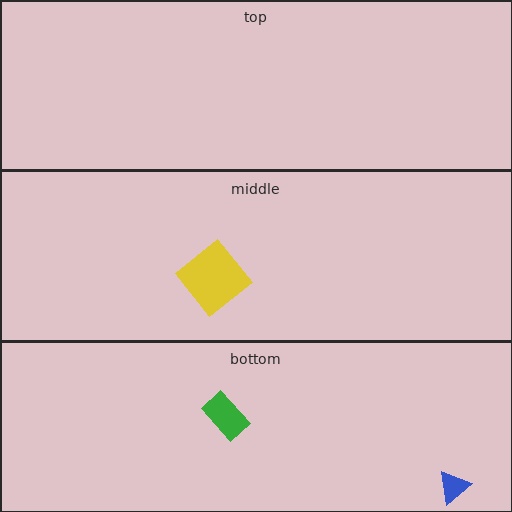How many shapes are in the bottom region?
2.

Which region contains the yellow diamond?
The middle region.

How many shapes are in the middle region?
1.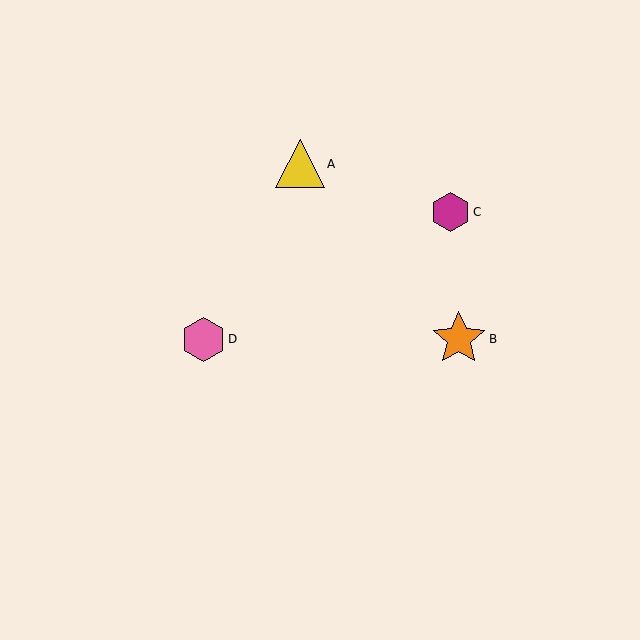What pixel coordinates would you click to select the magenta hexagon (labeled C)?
Click at (450, 212) to select the magenta hexagon C.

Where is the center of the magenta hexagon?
The center of the magenta hexagon is at (450, 212).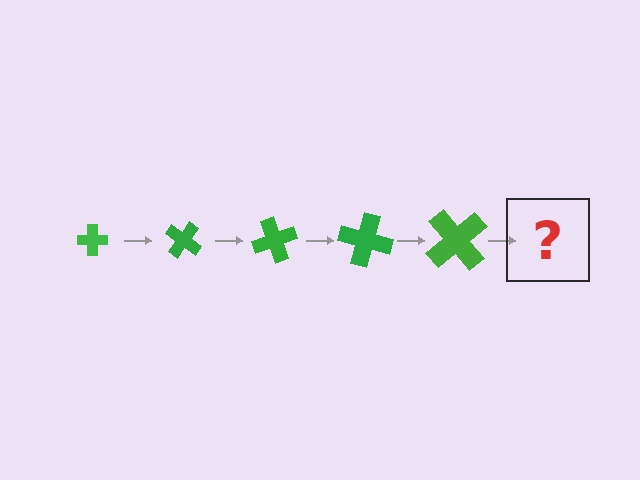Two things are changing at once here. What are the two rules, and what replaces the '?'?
The two rules are that the cross grows larger each step and it rotates 35 degrees each step. The '?' should be a cross, larger than the previous one and rotated 175 degrees from the start.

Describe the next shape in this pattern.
It should be a cross, larger than the previous one and rotated 175 degrees from the start.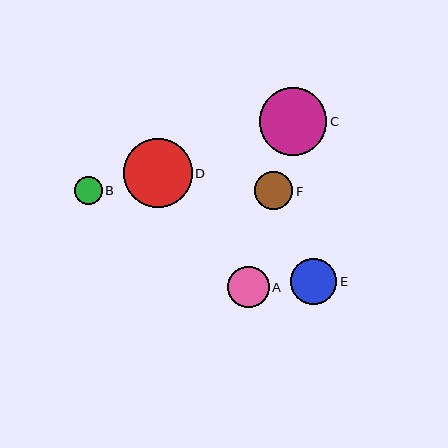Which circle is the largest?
Circle D is the largest with a size of approximately 69 pixels.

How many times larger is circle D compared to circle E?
Circle D is approximately 1.5 times the size of circle E.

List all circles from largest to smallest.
From largest to smallest: D, C, E, A, F, B.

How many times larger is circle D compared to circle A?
Circle D is approximately 1.7 times the size of circle A.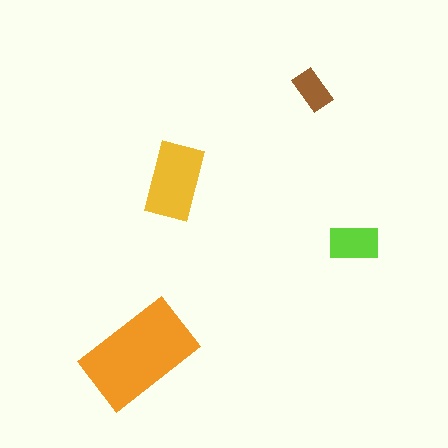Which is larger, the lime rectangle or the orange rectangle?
The orange one.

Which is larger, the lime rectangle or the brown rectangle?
The lime one.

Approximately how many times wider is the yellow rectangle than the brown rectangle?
About 2 times wider.